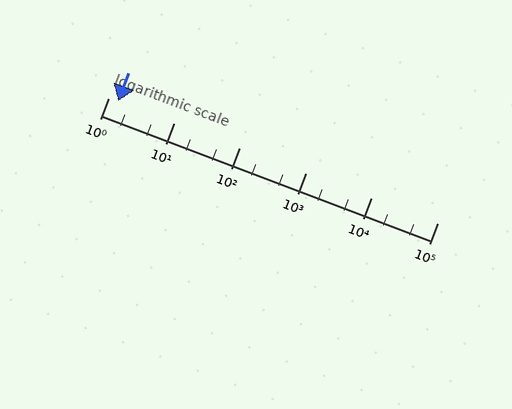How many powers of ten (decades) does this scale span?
The scale spans 5 decades, from 1 to 100000.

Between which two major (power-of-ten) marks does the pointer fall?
The pointer is between 1 and 10.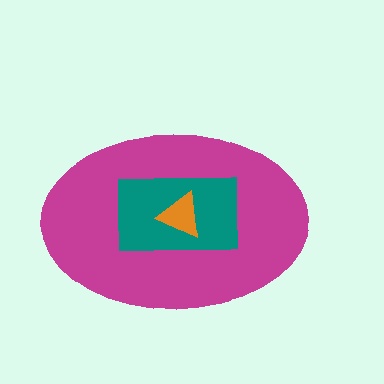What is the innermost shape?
The orange triangle.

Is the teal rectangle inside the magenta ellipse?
Yes.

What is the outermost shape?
The magenta ellipse.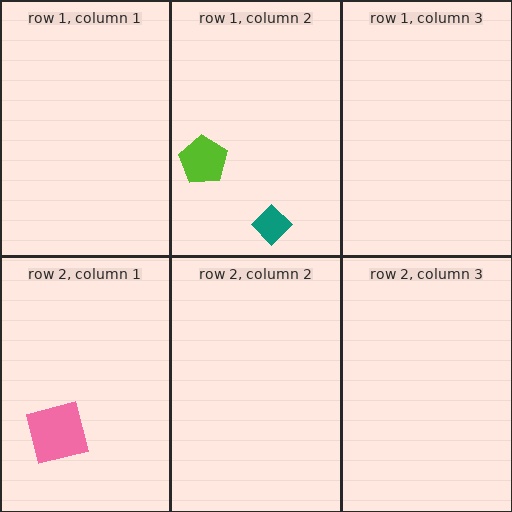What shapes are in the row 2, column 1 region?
The pink square.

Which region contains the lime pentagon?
The row 1, column 2 region.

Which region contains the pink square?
The row 2, column 1 region.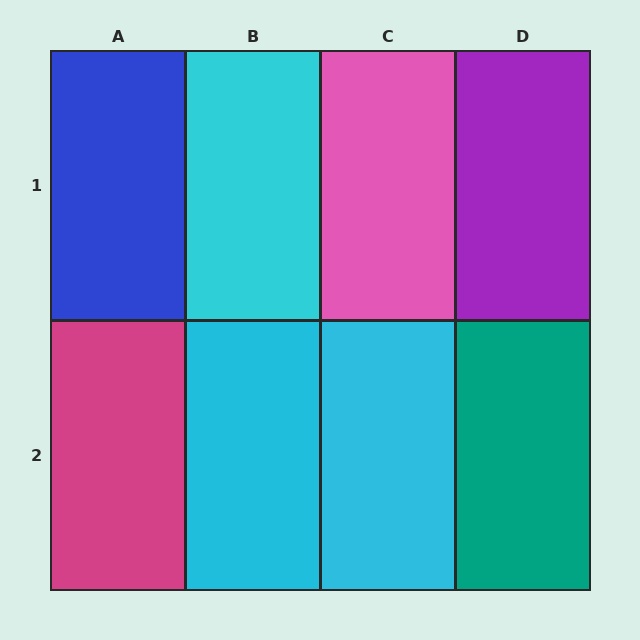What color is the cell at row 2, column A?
Magenta.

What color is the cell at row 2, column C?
Cyan.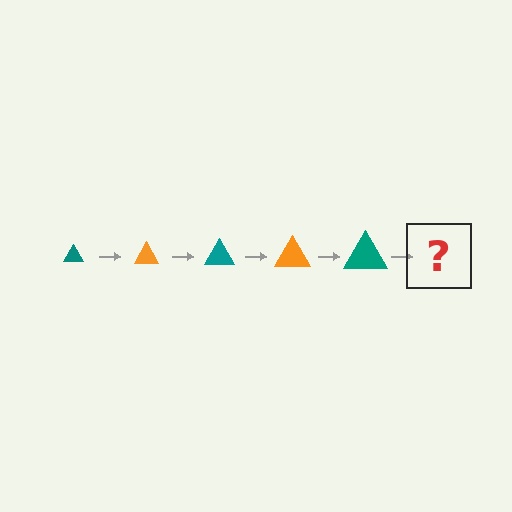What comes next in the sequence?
The next element should be an orange triangle, larger than the previous one.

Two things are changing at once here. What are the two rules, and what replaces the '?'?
The two rules are that the triangle grows larger each step and the color cycles through teal and orange. The '?' should be an orange triangle, larger than the previous one.